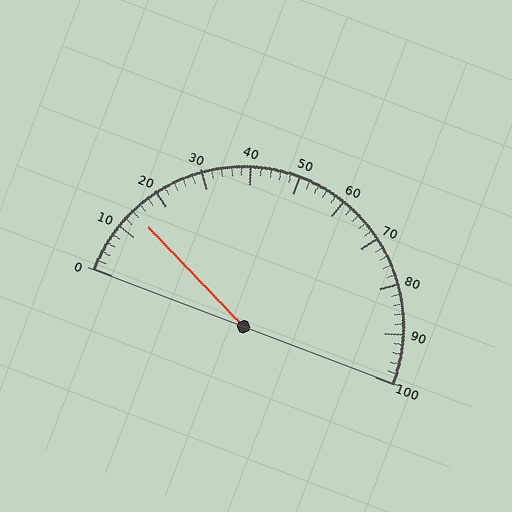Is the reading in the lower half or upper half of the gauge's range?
The reading is in the lower half of the range (0 to 100).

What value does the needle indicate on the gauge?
The needle indicates approximately 14.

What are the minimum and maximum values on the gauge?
The gauge ranges from 0 to 100.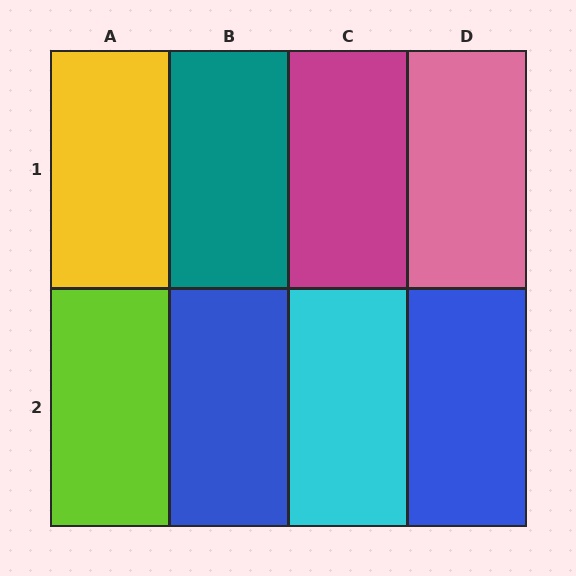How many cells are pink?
1 cell is pink.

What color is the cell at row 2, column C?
Cyan.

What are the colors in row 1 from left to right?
Yellow, teal, magenta, pink.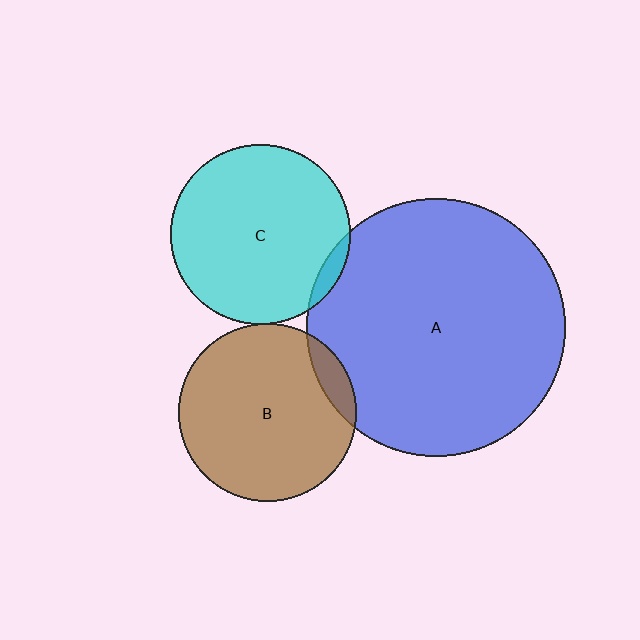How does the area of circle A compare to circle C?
Approximately 2.1 times.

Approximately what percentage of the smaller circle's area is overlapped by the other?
Approximately 5%.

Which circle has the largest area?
Circle A (blue).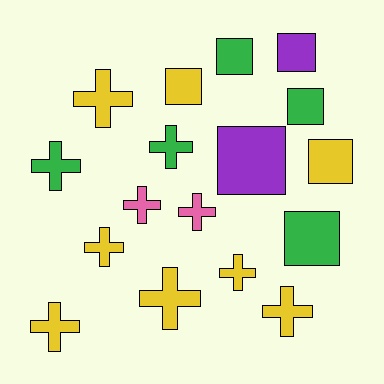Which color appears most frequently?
Yellow, with 8 objects.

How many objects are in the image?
There are 17 objects.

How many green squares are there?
There are 3 green squares.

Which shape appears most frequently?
Cross, with 10 objects.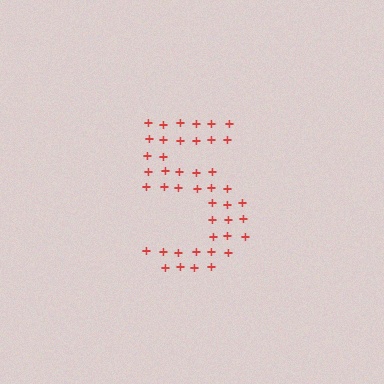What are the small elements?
The small elements are plus signs.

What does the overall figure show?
The overall figure shows the digit 5.